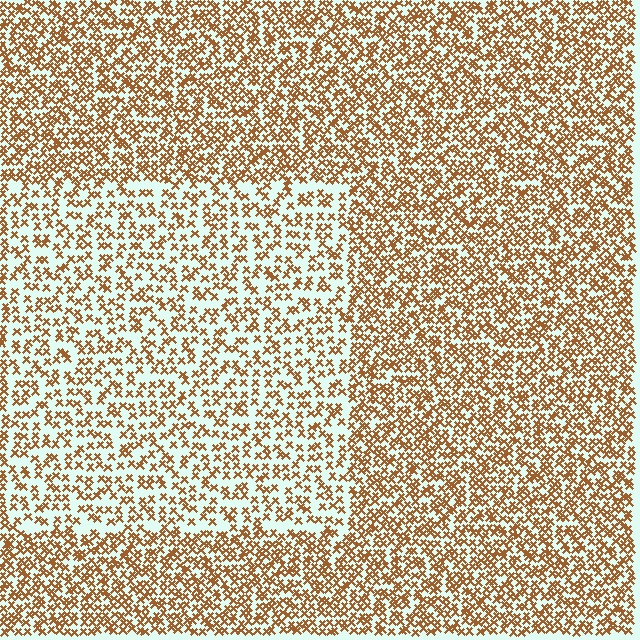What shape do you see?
I see a rectangle.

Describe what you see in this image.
The image contains small brown elements arranged at two different densities. A rectangle-shaped region is visible where the elements are less densely packed than the surrounding area.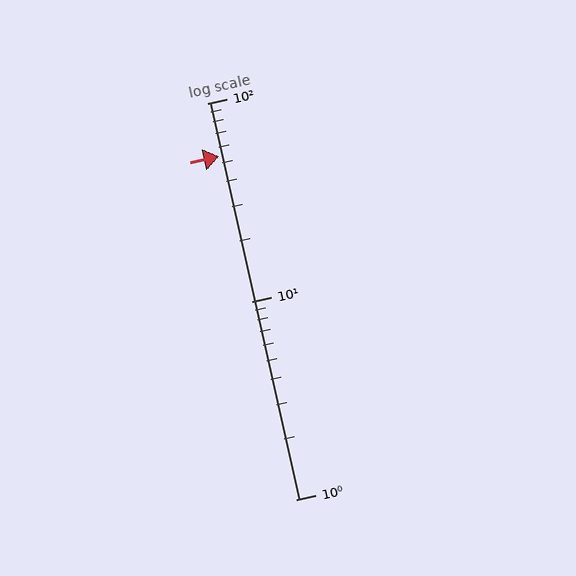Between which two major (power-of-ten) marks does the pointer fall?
The pointer is between 10 and 100.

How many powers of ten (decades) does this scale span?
The scale spans 2 decades, from 1 to 100.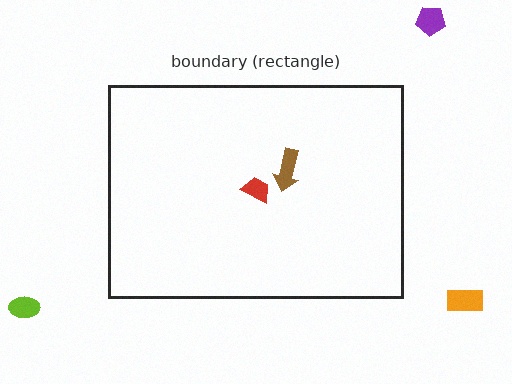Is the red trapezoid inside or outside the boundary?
Inside.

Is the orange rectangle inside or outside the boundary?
Outside.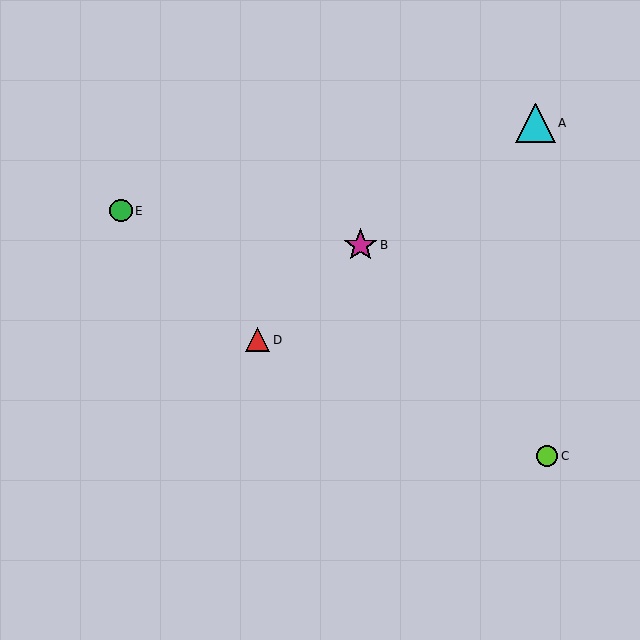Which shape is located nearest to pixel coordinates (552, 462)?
The lime circle (labeled C) at (547, 456) is nearest to that location.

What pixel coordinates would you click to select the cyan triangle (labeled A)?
Click at (535, 123) to select the cyan triangle A.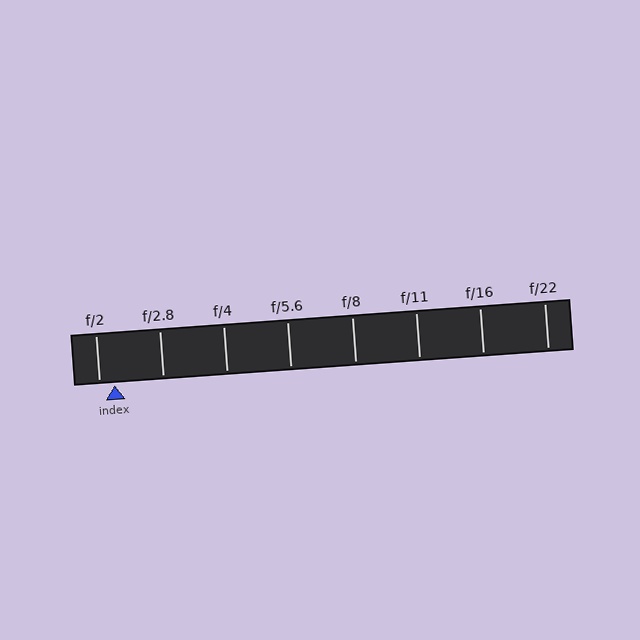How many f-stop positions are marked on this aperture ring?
There are 8 f-stop positions marked.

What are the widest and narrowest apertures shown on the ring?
The widest aperture shown is f/2 and the narrowest is f/22.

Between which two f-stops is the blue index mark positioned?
The index mark is between f/2 and f/2.8.